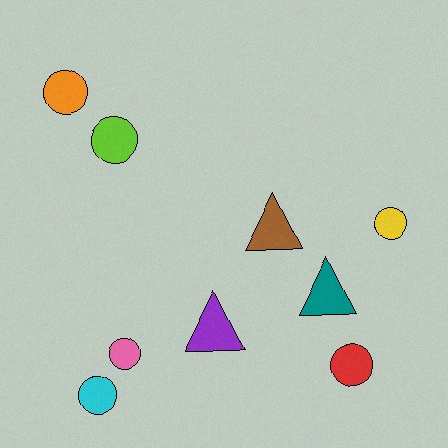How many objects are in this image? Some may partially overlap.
There are 9 objects.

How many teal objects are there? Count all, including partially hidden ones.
There is 1 teal object.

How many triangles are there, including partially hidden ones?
There are 3 triangles.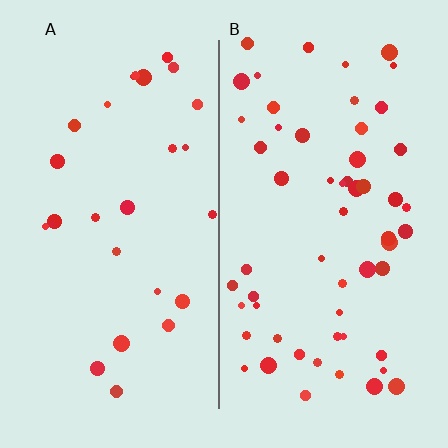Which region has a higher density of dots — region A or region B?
B (the right).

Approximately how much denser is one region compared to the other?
Approximately 2.1× — region B over region A.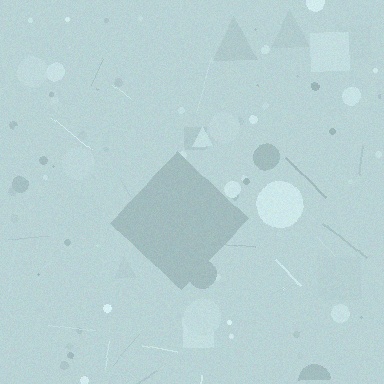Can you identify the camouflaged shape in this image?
The camouflaged shape is a diamond.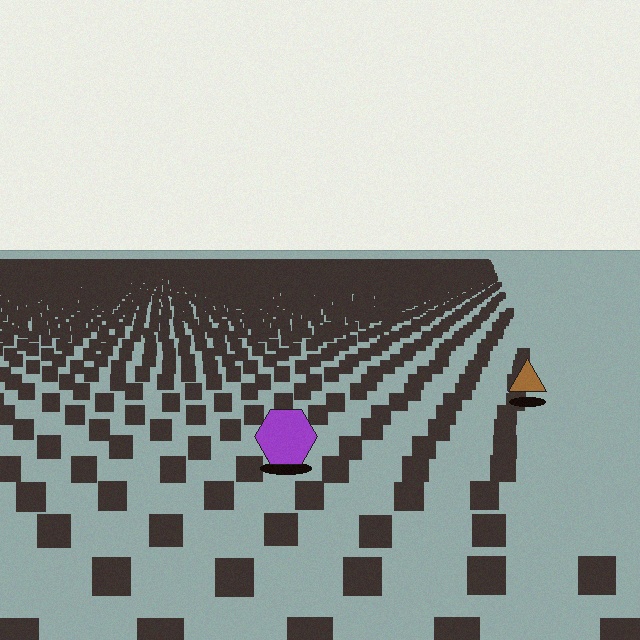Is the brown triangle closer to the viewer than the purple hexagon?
No. The purple hexagon is closer — you can tell from the texture gradient: the ground texture is coarser near it.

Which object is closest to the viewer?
The purple hexagon is closest. The texture marks near it are larger and more spread out.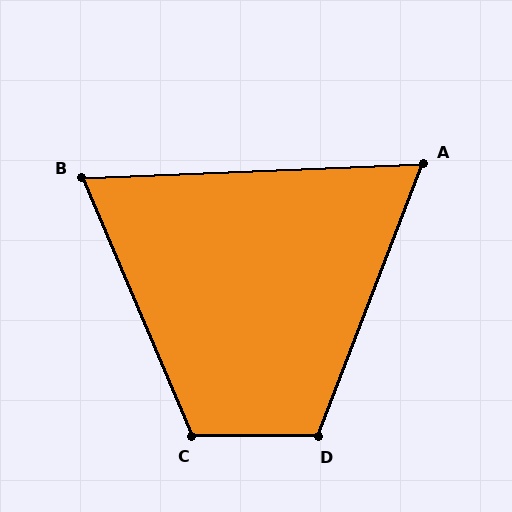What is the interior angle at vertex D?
Approximately 111 degrees (obtuse).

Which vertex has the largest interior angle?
C, at approximately 113 degrees.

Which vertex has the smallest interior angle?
A, at approximately 67 degrees.